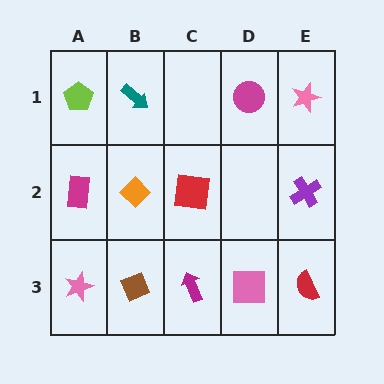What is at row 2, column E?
A purple cross.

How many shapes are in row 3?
5 shapes.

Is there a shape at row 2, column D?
No, that cell is empty.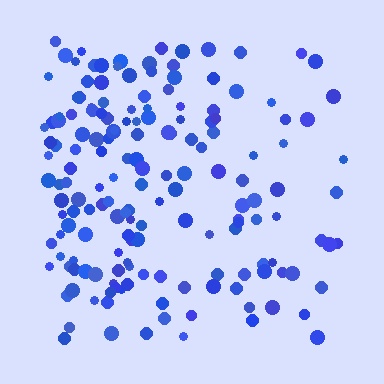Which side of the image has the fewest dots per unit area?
The right.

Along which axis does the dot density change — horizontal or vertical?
Horizontal.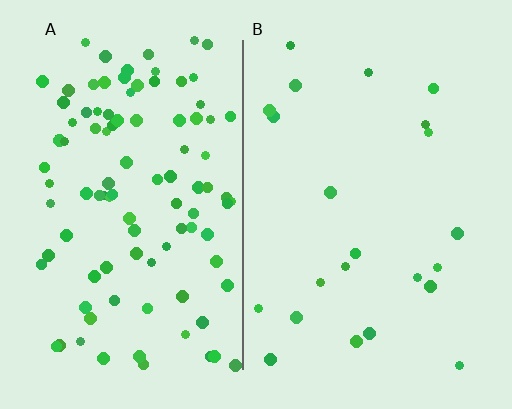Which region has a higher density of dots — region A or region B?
A (the left).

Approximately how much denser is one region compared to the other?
Approximately 4.5× — region A over region B.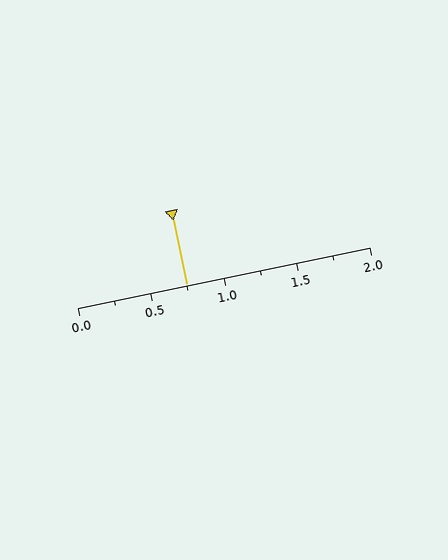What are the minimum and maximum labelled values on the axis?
The axis runs from 0.0 to 2.0.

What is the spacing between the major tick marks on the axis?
The major ticks are spaced 0.5 apart.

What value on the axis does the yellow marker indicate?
The marker indicates approximately 0.75.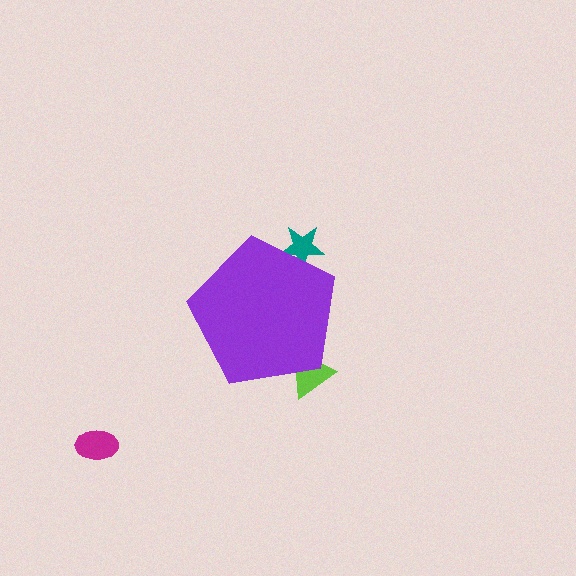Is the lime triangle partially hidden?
Yes, the lime triangle is partially hidden behind the purple pentagon.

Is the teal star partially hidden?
Yes, the teal star is partially hidden behind the purple pentagon.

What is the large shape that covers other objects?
A purple pentagon.